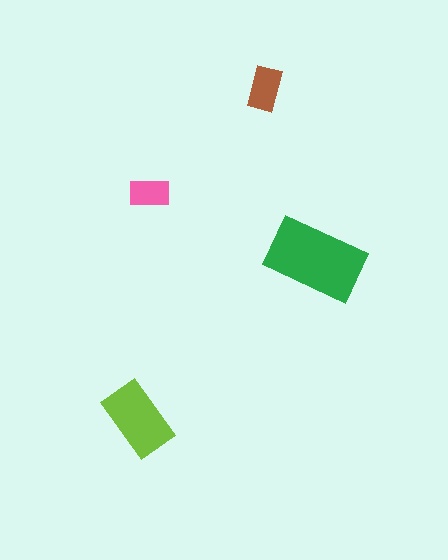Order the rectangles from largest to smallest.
the green one, the lime one, the brown one, the pink one.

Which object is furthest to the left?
The lime rectangle is leftmost.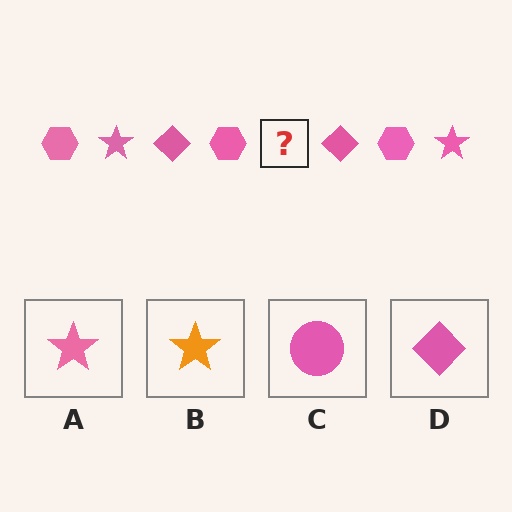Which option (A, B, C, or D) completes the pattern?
A.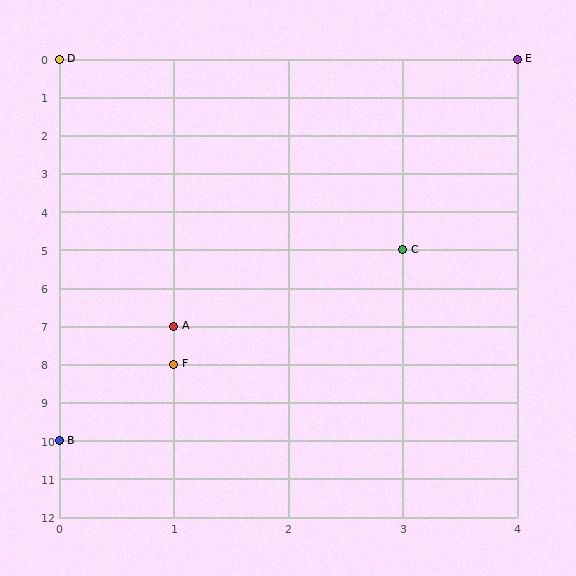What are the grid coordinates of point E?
Point E is at grid coordinates (4, 0).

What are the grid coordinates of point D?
Point D is at grid coordinates (0, 0).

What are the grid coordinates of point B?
Point B is at grid coordinates (0, 10).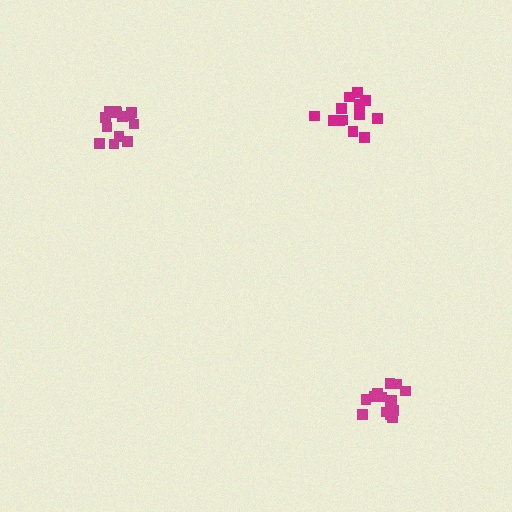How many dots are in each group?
Group 1: 14 dots, Group 2: 13 dots, Group 3: 13 dots (40 total).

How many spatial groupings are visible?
There are 3 spatial groupings.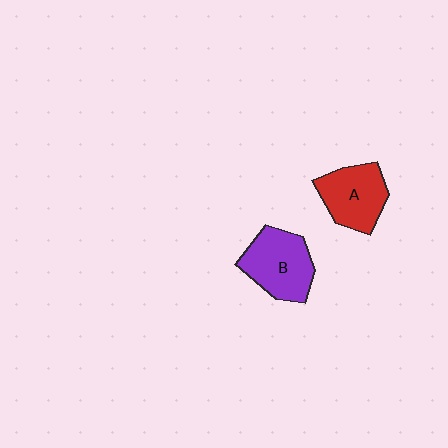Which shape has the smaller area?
Shape A (red).